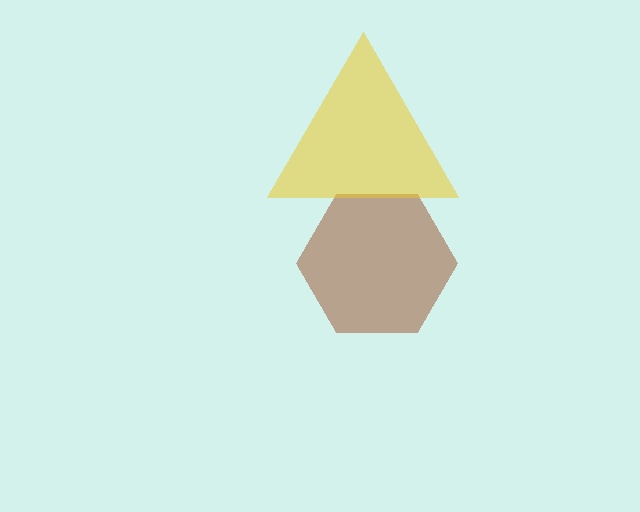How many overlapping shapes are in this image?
There are 2 overlapping shapes in the image.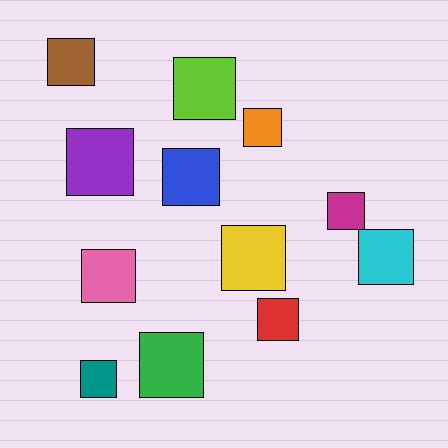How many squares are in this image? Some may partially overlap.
There are 12 squares.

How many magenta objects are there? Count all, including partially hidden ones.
There is 1 magenta object.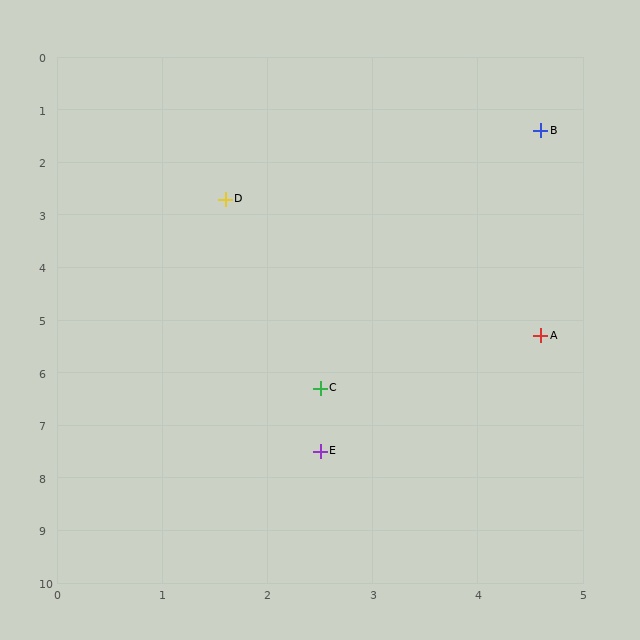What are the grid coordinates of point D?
Point D is at approximately (1.6, 2.7).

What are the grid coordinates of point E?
Point E is at approximately (2.5, 7.5).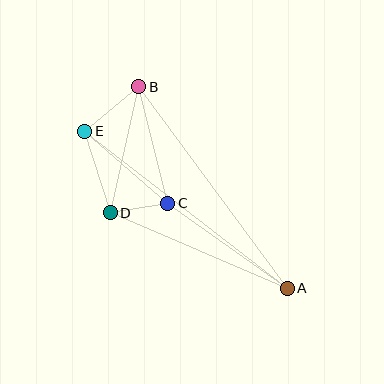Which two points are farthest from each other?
Points A and E are farthest from each other.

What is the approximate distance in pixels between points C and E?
The distance between C and E is approximately 110 pixels.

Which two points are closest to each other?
Points C and D are closest to each other.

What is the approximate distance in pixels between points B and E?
The distance between B and E is approximately 70 pixels.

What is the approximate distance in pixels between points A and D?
The distance between A and D is approximately 192 pixels.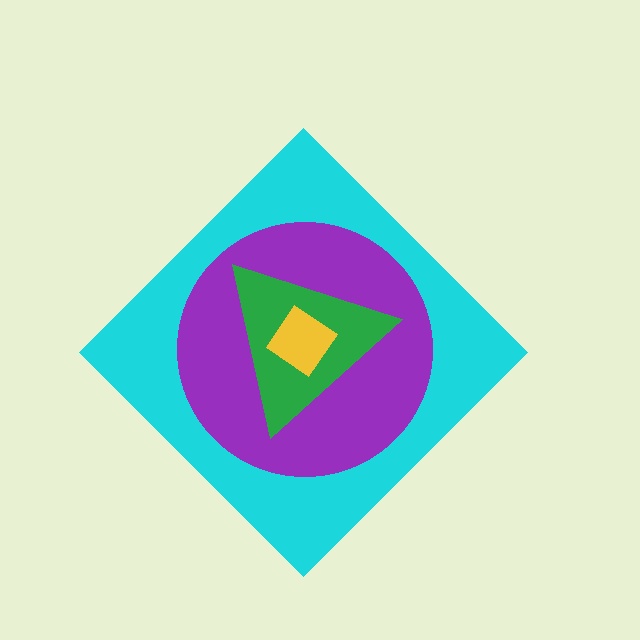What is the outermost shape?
The cyan diamond.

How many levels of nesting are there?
4.